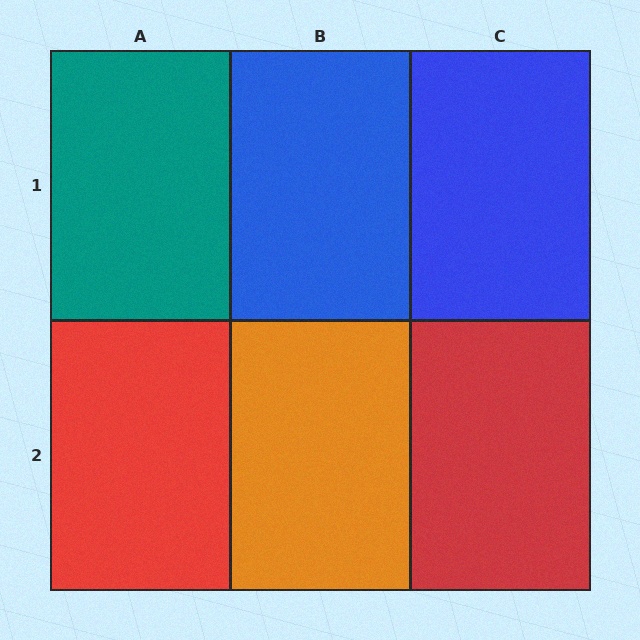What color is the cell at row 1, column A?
Teal.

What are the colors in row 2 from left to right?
Red, orange, red.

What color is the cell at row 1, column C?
Blue.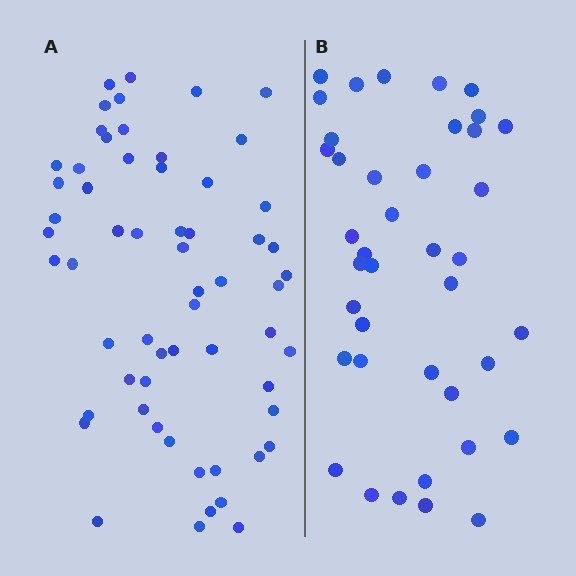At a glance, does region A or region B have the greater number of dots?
Region A (the left region) has more dots.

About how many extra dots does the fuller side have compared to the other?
Region A has approximately 20 more dots than region B.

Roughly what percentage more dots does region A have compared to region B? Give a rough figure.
About 50% more.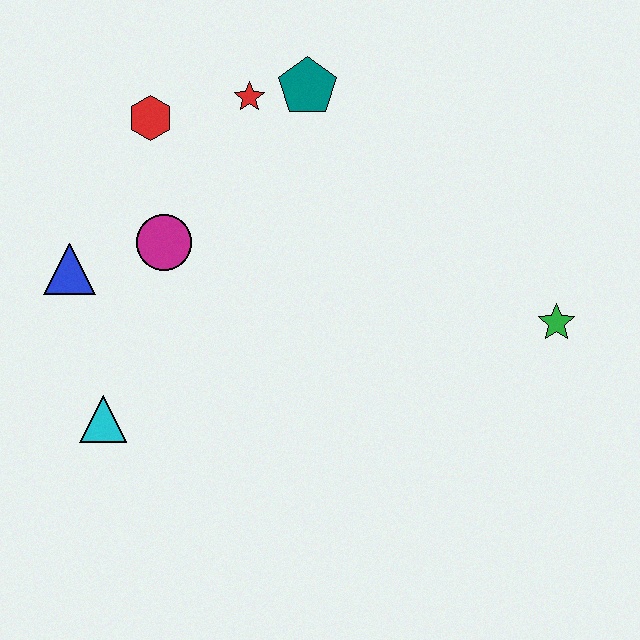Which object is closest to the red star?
The teal pentagon is closest to the red star.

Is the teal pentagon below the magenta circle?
No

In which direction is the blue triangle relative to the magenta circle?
The blue triangle is to the left of the magenta circle.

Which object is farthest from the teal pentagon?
The cyan triangle is farthest from the teal pentagon.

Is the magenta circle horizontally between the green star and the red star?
No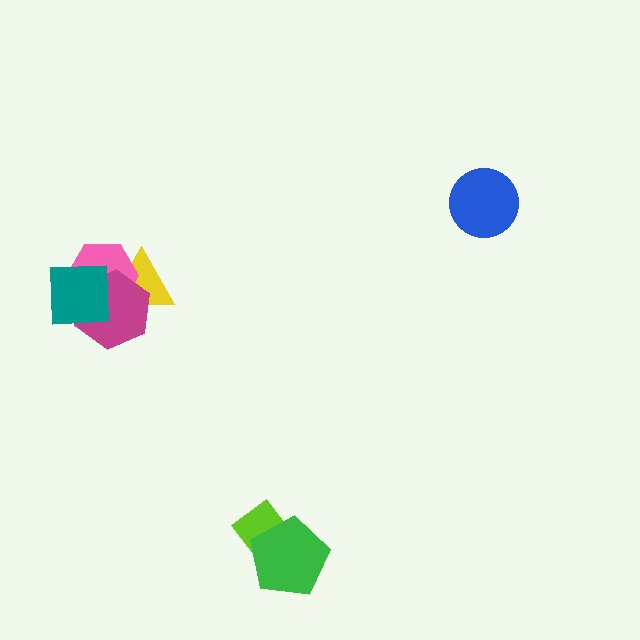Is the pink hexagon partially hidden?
Yes, it is partially covered by another shape.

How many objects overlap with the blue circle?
0 objects overlap with the blue circle.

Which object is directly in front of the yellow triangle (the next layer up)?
The pink hexagon is directly in front of the yellow triangle.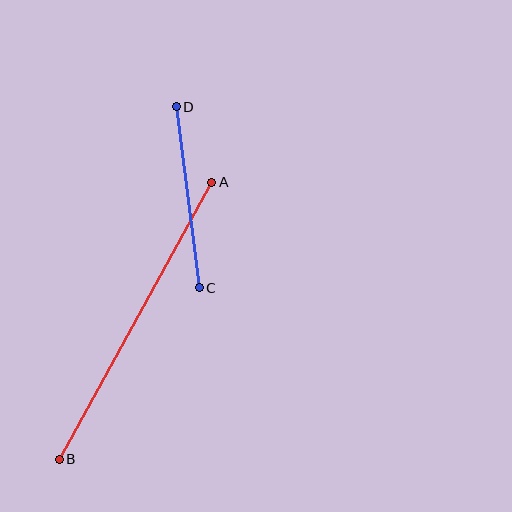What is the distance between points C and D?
The distance is approximately 183 pixels.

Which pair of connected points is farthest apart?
Points A and B are farthest apart.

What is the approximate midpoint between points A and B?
The midpoint is at approximately (135, 321) pixels.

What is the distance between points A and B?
The distance is approximately 316 pixels.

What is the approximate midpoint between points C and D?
The midpoint is at approximately (188, 197) pixels.